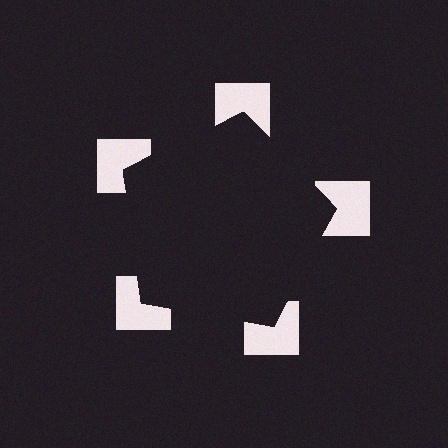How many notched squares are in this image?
There are 5 — one at each vertex of the illusory pentagon.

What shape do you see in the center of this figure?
An illusory pentagon — its edges are inferred from the aligned wedge cuts in the notched squares, not physically drawn.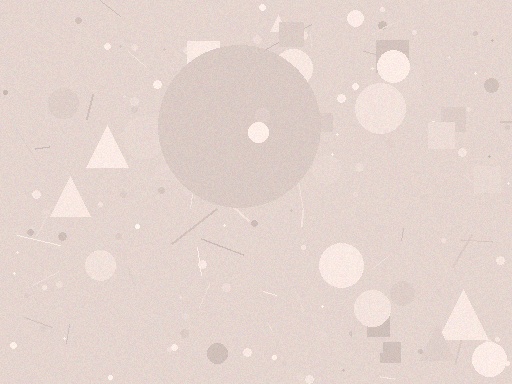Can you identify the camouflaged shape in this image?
The camouflaged shape is a circle.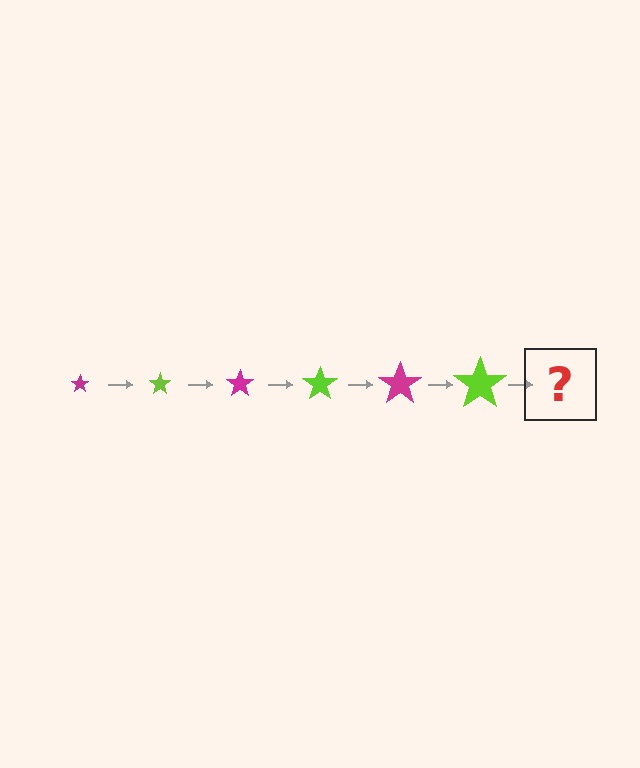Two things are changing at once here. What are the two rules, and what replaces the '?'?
The two rules are that the star grows larger each step and the color cycles through magenta and lime. The '?' should be a magenta star, larger than the previous one.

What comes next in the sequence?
The next element should be a magenta star, larger than the previous one.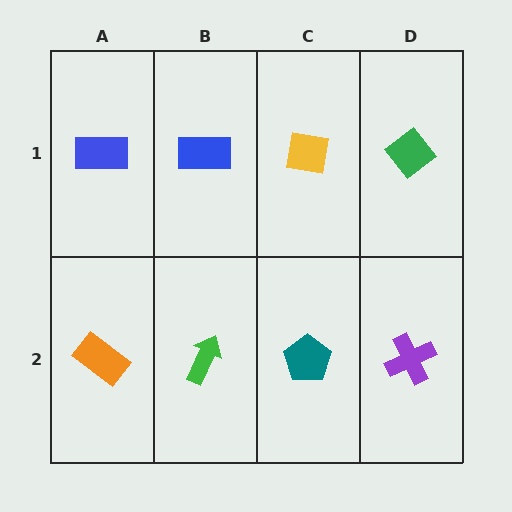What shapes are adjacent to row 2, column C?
A yellow square (row 1, column C), a green arrow (row 2, column B), a purple cross (row 2, column D).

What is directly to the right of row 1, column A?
A blue rectangle.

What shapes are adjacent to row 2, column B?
A blue rectangle (row 1, column B), an orange rectangle (row 2, column A), a teal pentagon (row 2, column C).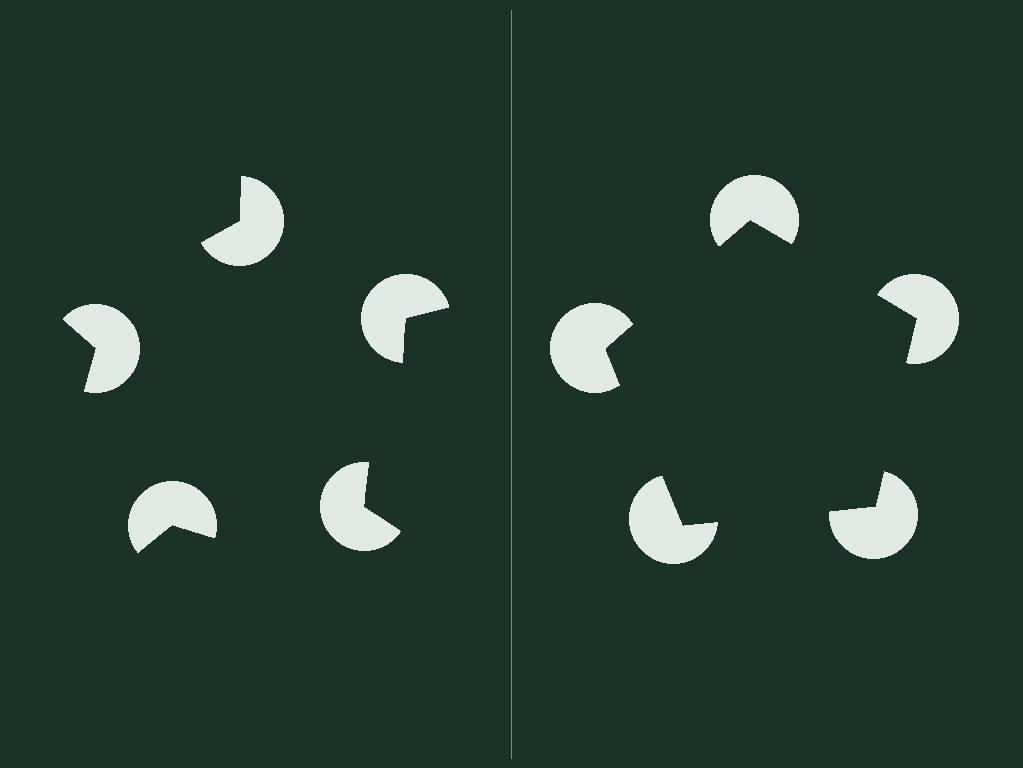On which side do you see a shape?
An illusory pentagon appears on the right side. On the left side the wedge cuts are rotated, so no coherent shape forms.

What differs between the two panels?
The pac-man discs are positioned identically on both sides; only the wedge orientations differ. On the right they align to a pentagon; on the left they are misaligned.